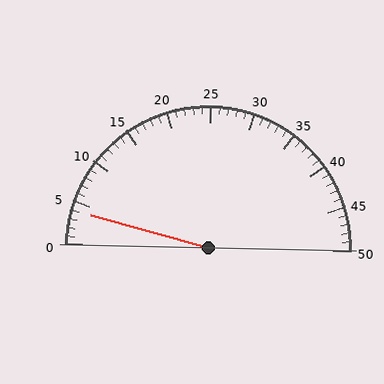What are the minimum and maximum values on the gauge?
The gauge ranges from 0 to 50.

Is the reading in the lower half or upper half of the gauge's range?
The reading is in the lower half of the range (0 to 50).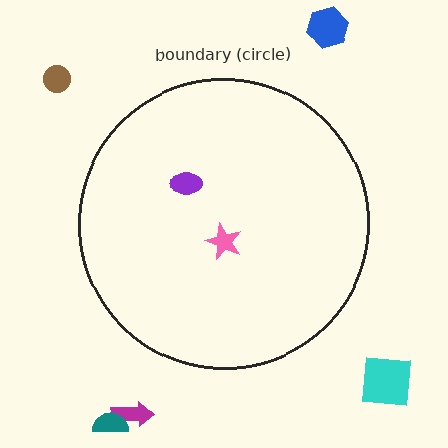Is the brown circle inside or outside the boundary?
Outside.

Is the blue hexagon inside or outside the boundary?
Outside.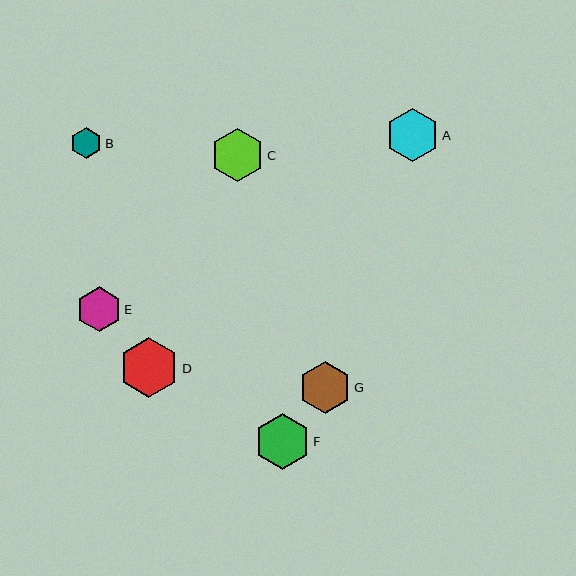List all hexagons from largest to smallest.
From largest to smallest: D, F, A, C, G, E, B.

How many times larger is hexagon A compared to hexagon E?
Hexagon A is approximately 1.2 times the size of hexagon E.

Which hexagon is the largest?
Hexagon D is the largest with a size of approximately 60 pixels.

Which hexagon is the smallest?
Hexagon B is the smallest with a size of approximately 31 pixels.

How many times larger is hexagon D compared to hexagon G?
Hexagon D is approximately 1.1 times the size of hexagon G.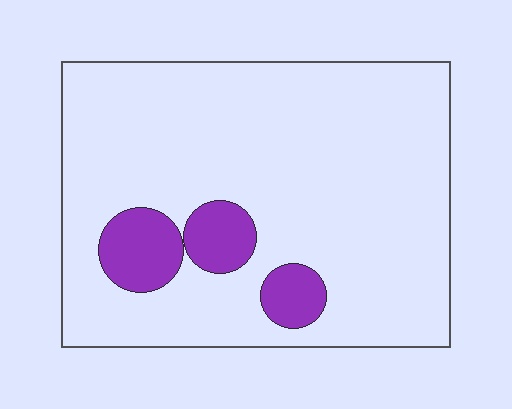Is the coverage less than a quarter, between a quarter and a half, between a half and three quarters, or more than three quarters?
Less than a quarter.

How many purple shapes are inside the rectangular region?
3.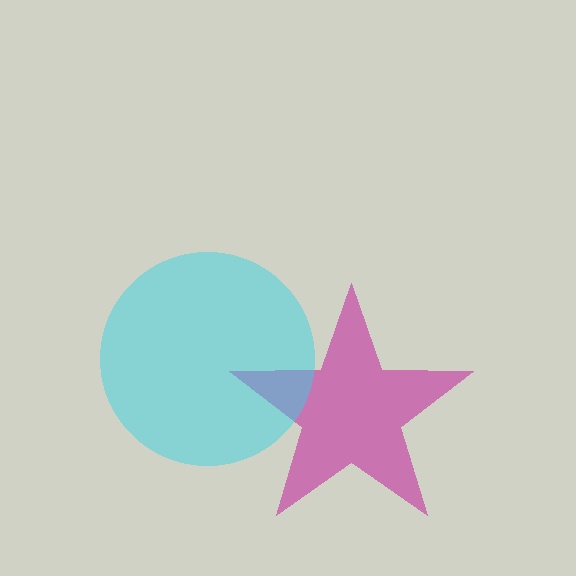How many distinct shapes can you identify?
There are 2 distinct shapes: a magenta star, a cyan circle.